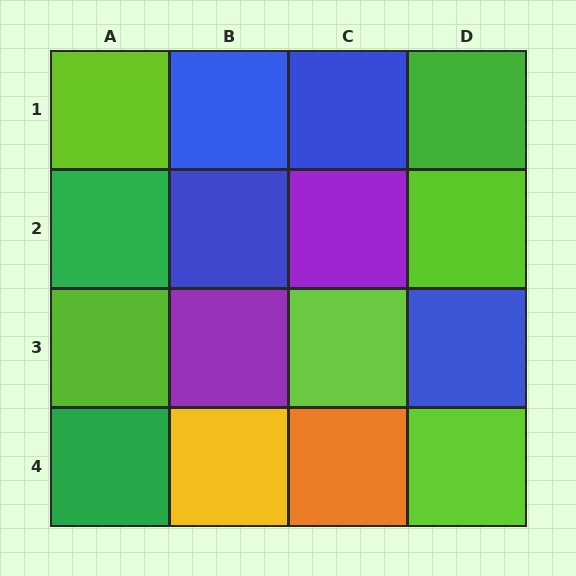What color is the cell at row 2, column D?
Lime.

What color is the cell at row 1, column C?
Blue.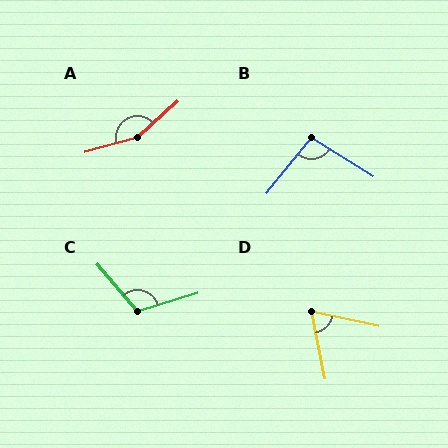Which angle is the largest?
A, at approximately 154 degrees.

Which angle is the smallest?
D, at approximately 66 degrees.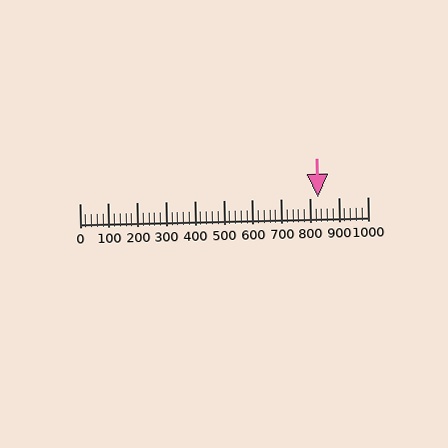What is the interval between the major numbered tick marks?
The major tick marks are spaced 100 units apart.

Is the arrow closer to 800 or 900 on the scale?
The arrow is closer to 800.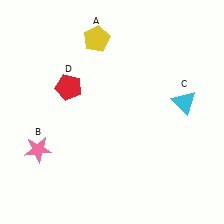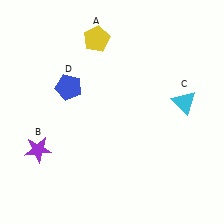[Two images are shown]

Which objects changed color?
B changed from pink to purple. D changed from red to blue.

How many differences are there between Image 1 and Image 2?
There are 2 differences between the two images.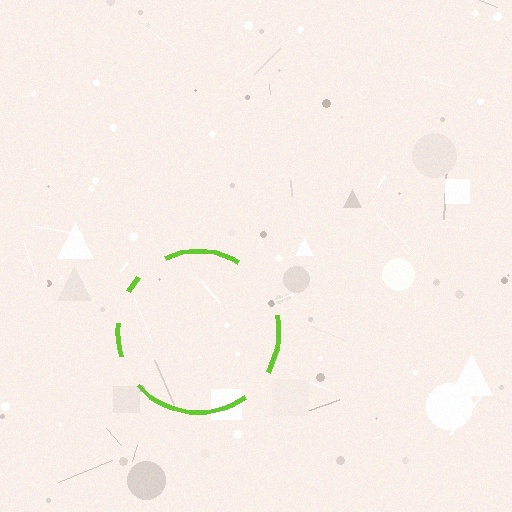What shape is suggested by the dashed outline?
The dashed outline suggests a circle.